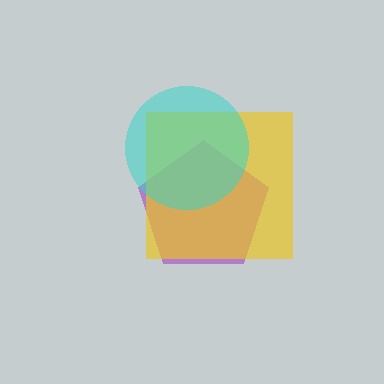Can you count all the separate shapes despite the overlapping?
Yes, there are 3 separate shapes.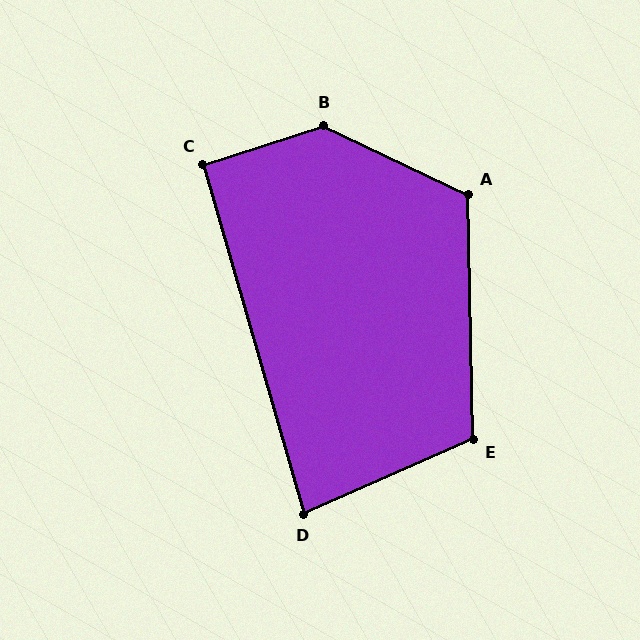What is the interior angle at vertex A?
Approximately 117 degrees (obtuse).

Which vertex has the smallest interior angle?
D, at approximately 82 degrees.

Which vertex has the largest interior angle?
B, at approximately 137 degrees.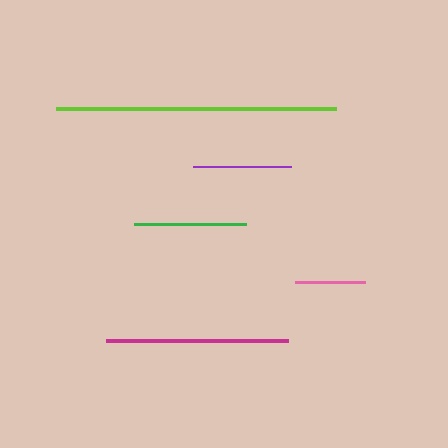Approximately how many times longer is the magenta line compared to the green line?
The magenta line is approximately 1.6 times the length of the green line.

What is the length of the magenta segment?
The magenta segment is approximately 182 pixels long.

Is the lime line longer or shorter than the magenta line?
The lime line is longer than the magenta line.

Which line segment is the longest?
The lime line is the longest at approximately 280 pixels.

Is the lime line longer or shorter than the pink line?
The lime line is longer than the pink line.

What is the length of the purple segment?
The purple segment is approximately 97 pixels long.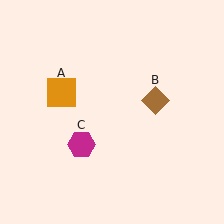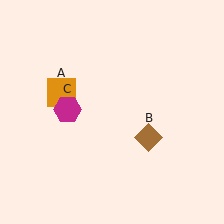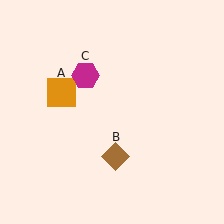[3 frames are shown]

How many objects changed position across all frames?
2 objects changed position: brown diamond (object B), magenta hexagon (object C).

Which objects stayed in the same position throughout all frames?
Orange square (object A) remained stationary.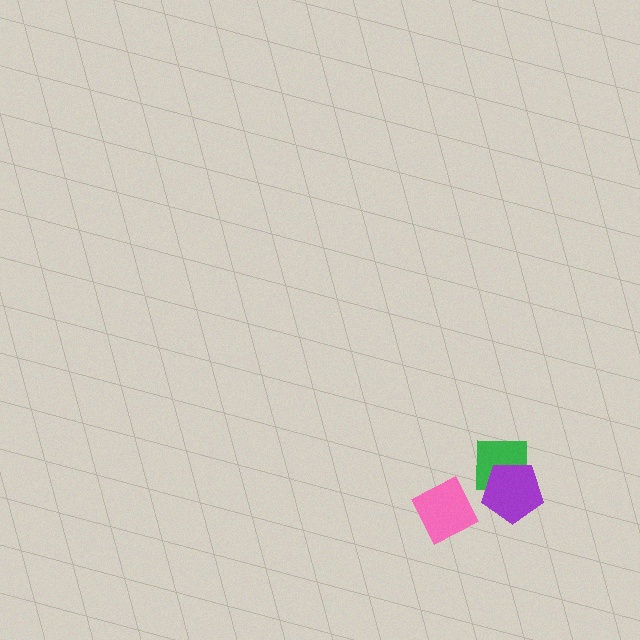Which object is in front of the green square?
The purple pentagon is in front of the green square.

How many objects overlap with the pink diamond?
0 objects overlap with the pink diamond.